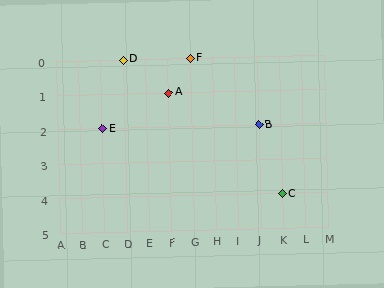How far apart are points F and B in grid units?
Points F and B are 3 columns and 2 rows apart (about 3.6 grid units diagonally).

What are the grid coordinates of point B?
Point B is at grid coordinates (J, 2).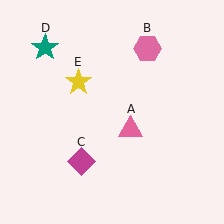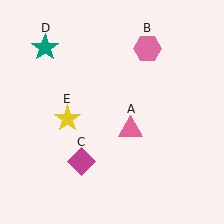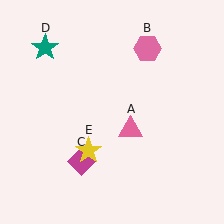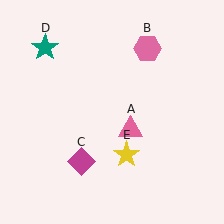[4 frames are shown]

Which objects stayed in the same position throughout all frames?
Pink triangle (object A) and pink hexagon (object B) and magenta diamond (object C) and teal star (object D) remained stationary.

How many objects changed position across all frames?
1 object changed position: yellow star (object E).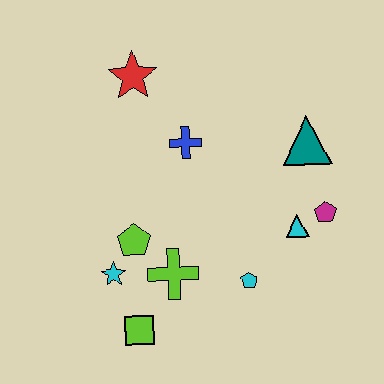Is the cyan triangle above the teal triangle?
No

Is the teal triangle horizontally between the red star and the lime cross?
No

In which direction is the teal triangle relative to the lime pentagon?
The teal triangle is to the right of the lime pentagon.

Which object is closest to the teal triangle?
The magenta pentagon is closest to the teal triangle.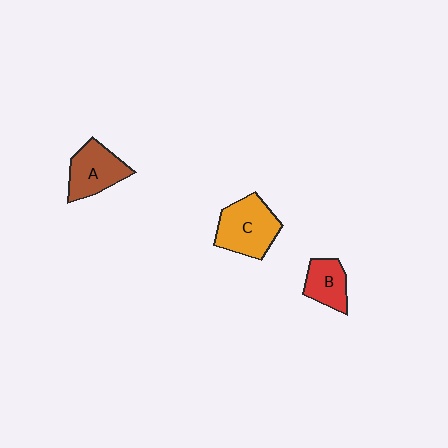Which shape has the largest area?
Shape C (orange).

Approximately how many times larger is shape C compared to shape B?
Approximately 1.6 times.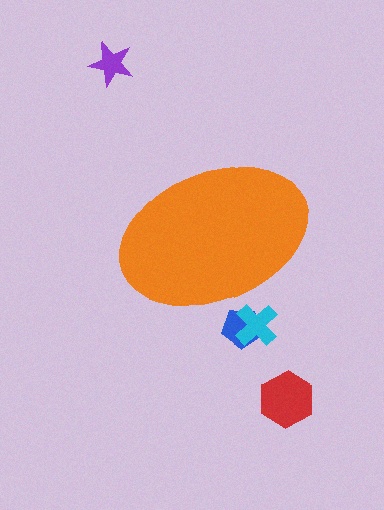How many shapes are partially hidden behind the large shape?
2 shapes are partially hidden.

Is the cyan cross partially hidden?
Yes, the cyan cross is partially hidden behind the orange ellipse.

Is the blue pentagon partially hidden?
Yes, the blue pentagon is partially hidden behind the orange ellipse.